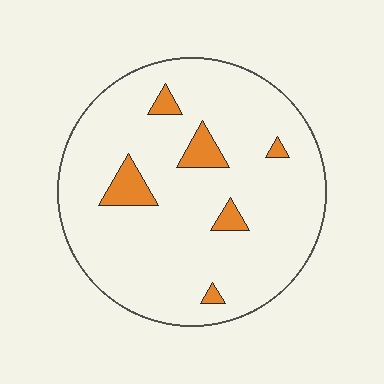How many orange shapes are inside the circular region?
6.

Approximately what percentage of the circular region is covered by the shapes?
Approximately 10%.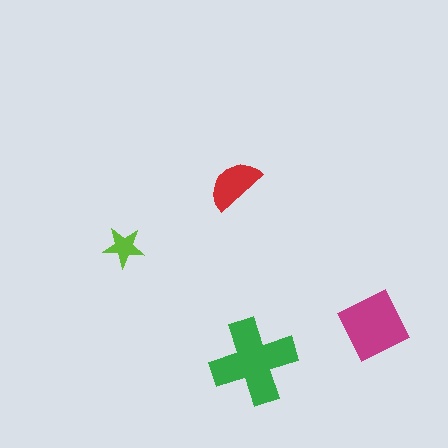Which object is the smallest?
The lime star.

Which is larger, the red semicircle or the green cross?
The green cross.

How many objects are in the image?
There are 4 objects in the image.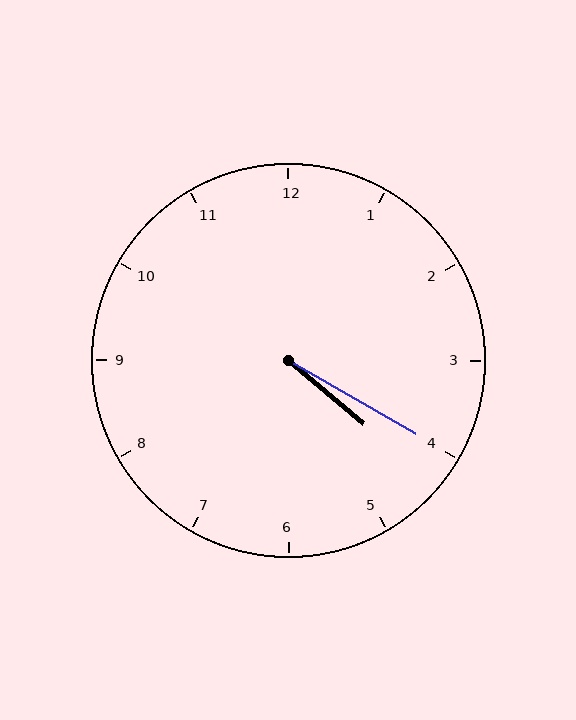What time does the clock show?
4:20.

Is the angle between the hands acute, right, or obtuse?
It is acute.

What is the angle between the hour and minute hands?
Approximately 10 degrees.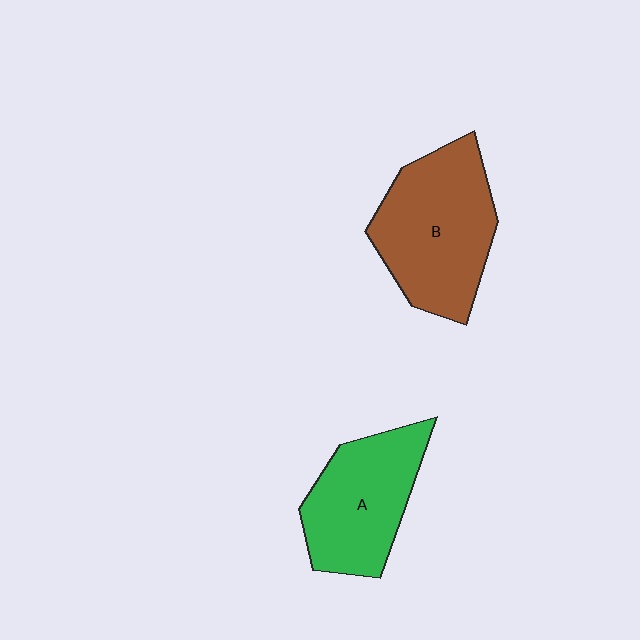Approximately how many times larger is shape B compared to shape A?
Approximately 1.2 times.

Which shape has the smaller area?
Shape A (green).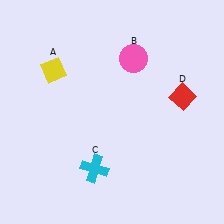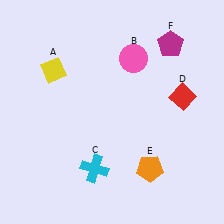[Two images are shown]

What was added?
An orange pentagon (E), a magenta pentagon (F) were added in Image 2.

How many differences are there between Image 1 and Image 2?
There are 2 differences between the two images.